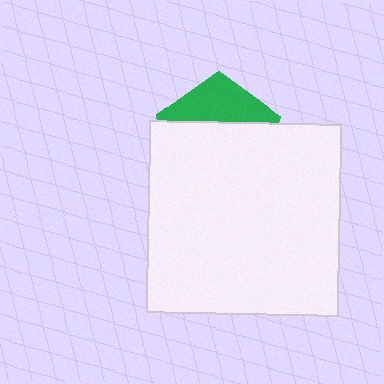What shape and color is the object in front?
The object in front is a white square.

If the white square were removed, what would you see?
You would see the complete green pentagon.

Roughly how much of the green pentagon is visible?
A small part of it is visible (roughly 34%).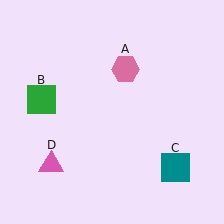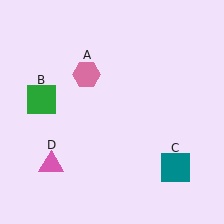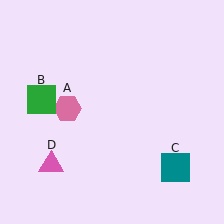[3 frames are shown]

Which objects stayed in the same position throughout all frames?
Green square (object B) and teal square (object C) and pink triangle (object D) remained stationary.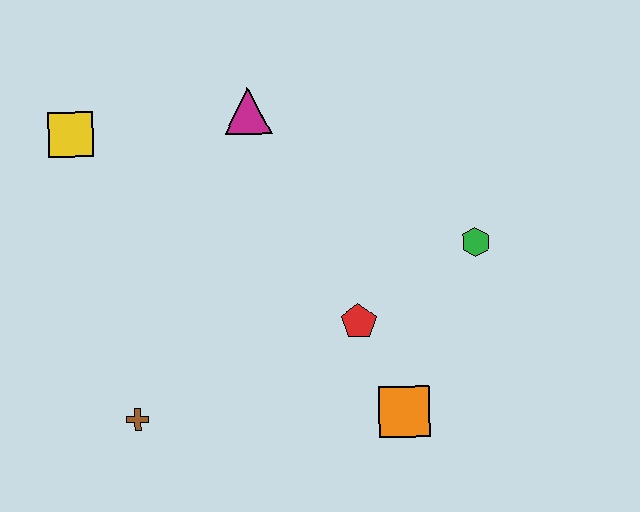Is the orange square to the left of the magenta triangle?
No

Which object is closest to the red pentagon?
The orange square is closest to the red pentagon.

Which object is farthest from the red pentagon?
The yellow square is farthest from the red pentagon.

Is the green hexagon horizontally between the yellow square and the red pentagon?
No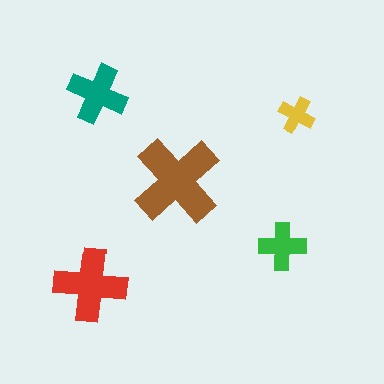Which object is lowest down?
The red cross is bottommost.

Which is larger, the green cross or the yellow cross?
The green one.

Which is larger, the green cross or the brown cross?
The brown one.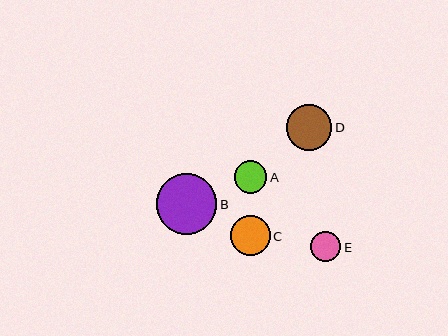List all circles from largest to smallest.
From largest to smallest: B, D, C, A, E.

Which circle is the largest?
Circle B is the largest with a size of approximately 61 pixels.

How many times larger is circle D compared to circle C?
Circle D is approximately 1.1 times the size of circle C.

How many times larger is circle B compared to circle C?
Circle B is approximately 1.5 times the size of circle C.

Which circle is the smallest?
Circle E is the smallest with a size of approximately 30 pixels.